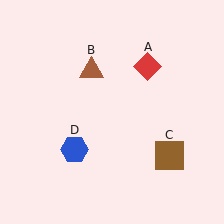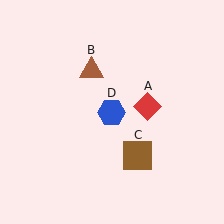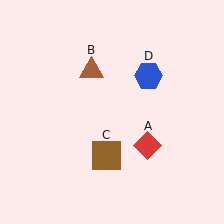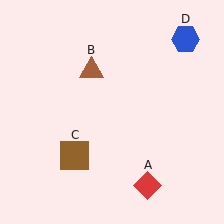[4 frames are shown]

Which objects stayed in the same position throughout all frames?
Brown triangle (object B) remained stationary.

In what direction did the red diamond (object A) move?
The red diamond (object A) moved down.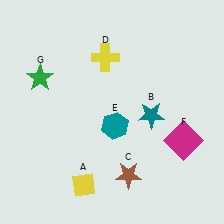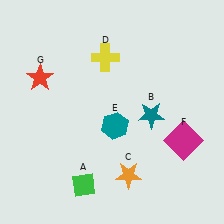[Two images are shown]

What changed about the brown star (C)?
In Image 1, C is brown. In Image 2, it changed to orange.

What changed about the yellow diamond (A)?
In Image 1, A is yellow. In Image 2, it changed to green.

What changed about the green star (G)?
In Image 1, G is green. In Image 2, it changed to red.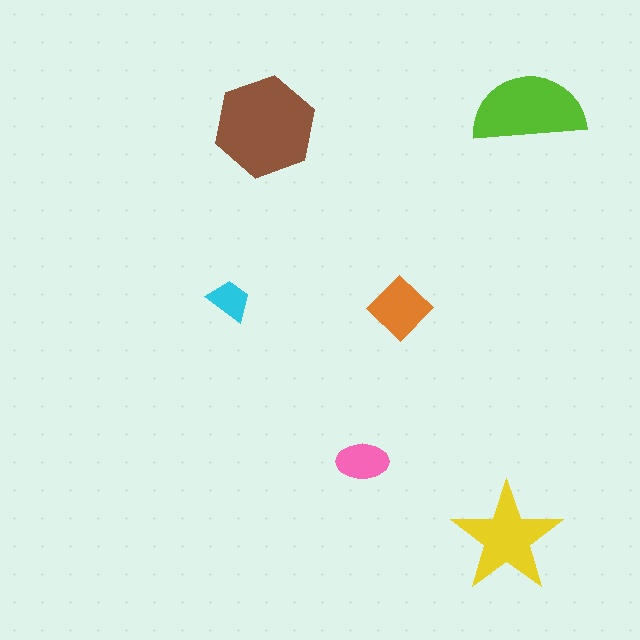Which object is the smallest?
The cyan trapezoid.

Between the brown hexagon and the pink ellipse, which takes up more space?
The brown hexagon.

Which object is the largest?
The brown hexagon.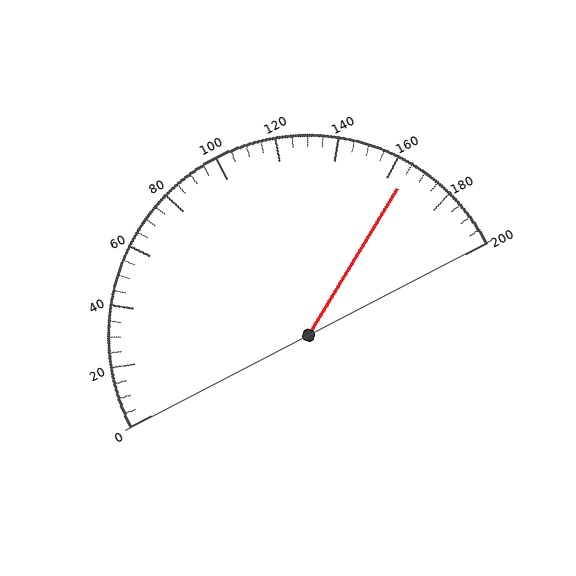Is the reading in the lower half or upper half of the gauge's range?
The reading is in the upper half of the range (0 to 200).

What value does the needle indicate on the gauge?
The needle indicates approximately 165.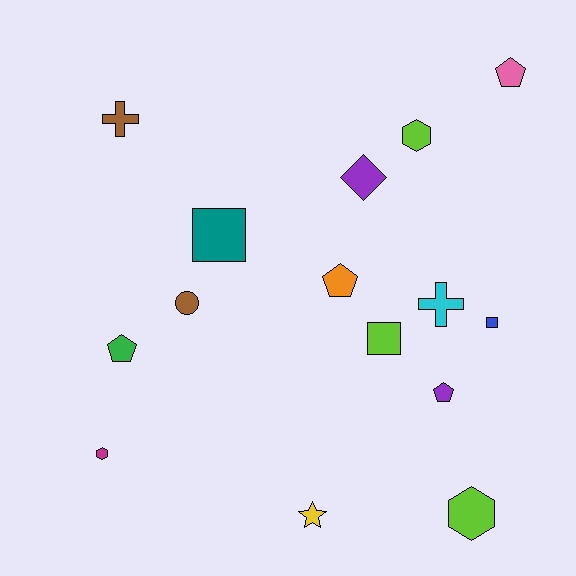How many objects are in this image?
There are 15 objects.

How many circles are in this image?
There is 1 circle.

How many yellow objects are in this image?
There is 1 yellow object.